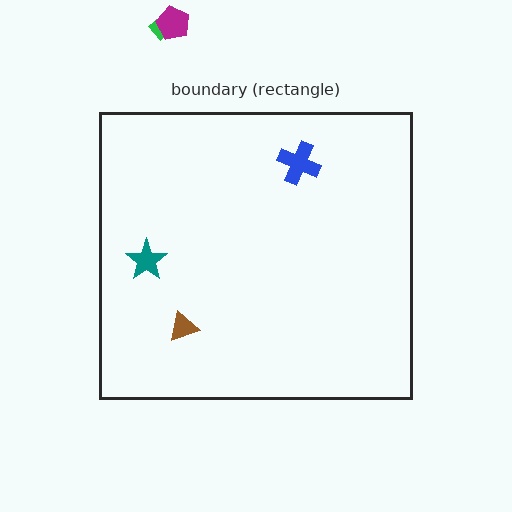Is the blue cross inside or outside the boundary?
Inside.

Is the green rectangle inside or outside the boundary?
Outside.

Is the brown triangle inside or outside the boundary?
Inside.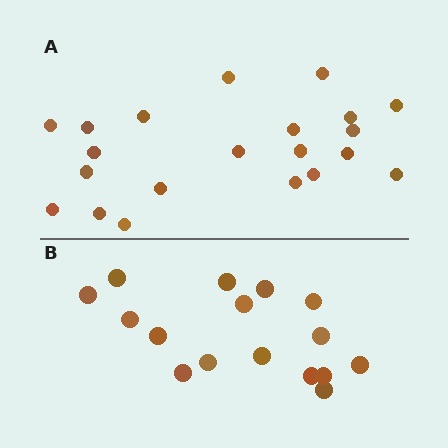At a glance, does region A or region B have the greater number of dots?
Region A (the top region) has more dots.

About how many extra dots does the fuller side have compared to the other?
Region A has about 5 more dots than region B.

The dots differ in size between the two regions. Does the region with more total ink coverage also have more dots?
No. Region B has more total ink coverage because its dots are larger, but region A actually contains more individual dots. Total area can be misleading — the number of items is what matters here.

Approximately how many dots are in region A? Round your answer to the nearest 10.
About 20 dots. (The exact count is 21, which rounds to 20.)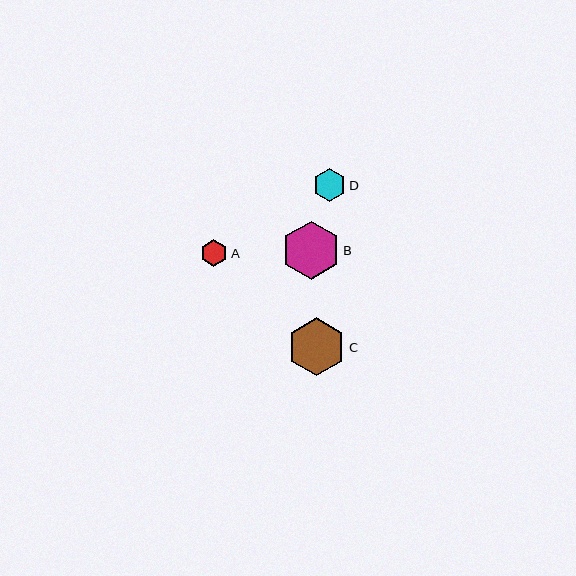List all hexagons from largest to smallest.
From largest to smallest: C, B, D, A.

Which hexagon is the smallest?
Hexagon A is the smallest with a size of approximately 28 pixels.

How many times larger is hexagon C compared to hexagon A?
Hexagon C is approximately 2.1 times the size of hexagon A.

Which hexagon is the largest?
Hexagon C is the largest with a size of approximately 58 pixels.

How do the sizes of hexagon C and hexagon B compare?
Hexagon C and hexagon B are approximately the same size.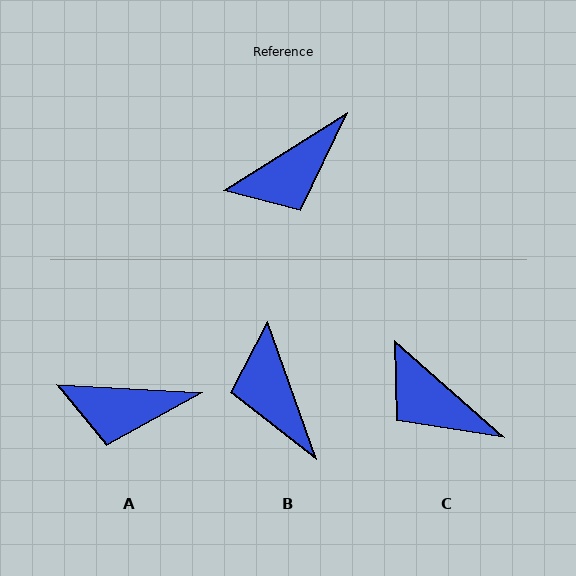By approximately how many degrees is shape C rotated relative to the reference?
Approximately 73 degrees clockwise.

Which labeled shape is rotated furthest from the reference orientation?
B, about 103 degrees away.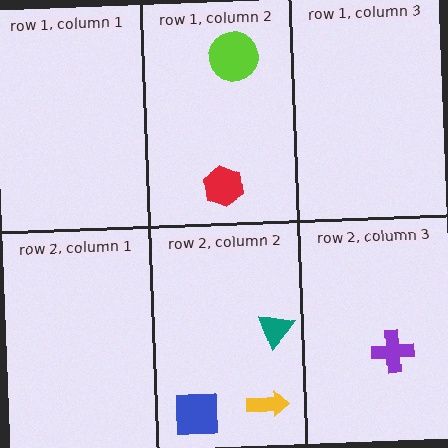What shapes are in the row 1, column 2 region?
The lime circle, the red hexagon.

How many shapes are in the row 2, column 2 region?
3.